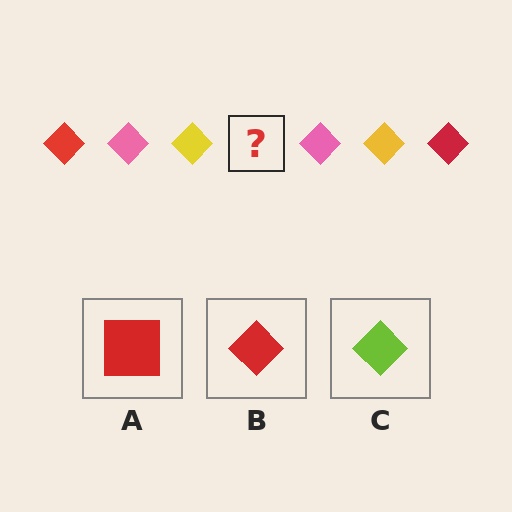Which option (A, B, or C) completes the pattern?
B.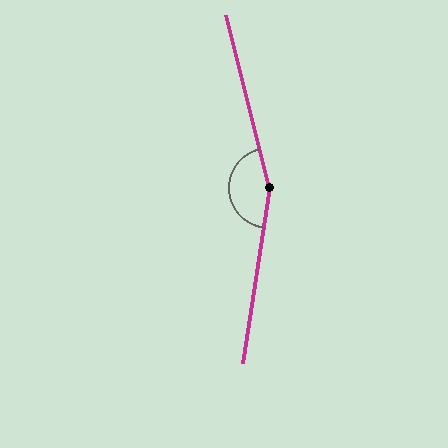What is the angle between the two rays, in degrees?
Approximately 157 degrees.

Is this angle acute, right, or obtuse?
It is obtuse.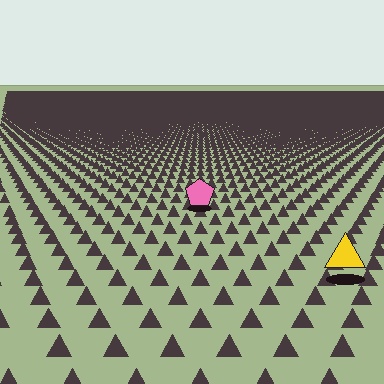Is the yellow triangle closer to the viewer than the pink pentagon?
Yes. The yellow triangle is closer — you can tell from the texture gradient: the ground texture is coarser near it.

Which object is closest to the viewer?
The yellow triangle is closest. The texture marks near it are larger and more spread out.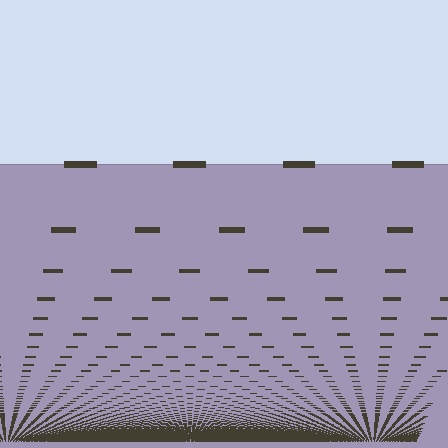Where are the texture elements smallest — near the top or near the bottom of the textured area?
Near the bottom.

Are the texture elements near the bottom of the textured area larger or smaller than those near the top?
Smaller. The gradient is inverted — elements near the bottom are smaller and denser.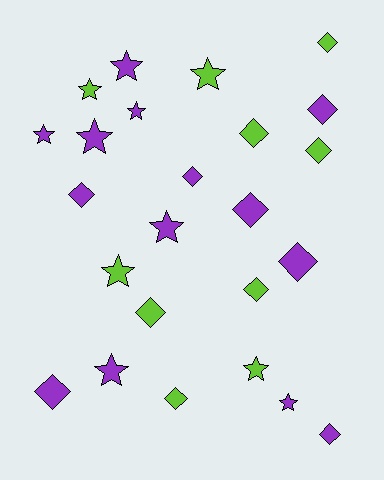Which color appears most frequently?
Purple, with 14 objects.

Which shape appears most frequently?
Diamond, with 13 objects.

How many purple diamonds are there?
There are 7 purple diamonds.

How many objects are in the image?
There are 24 objects.